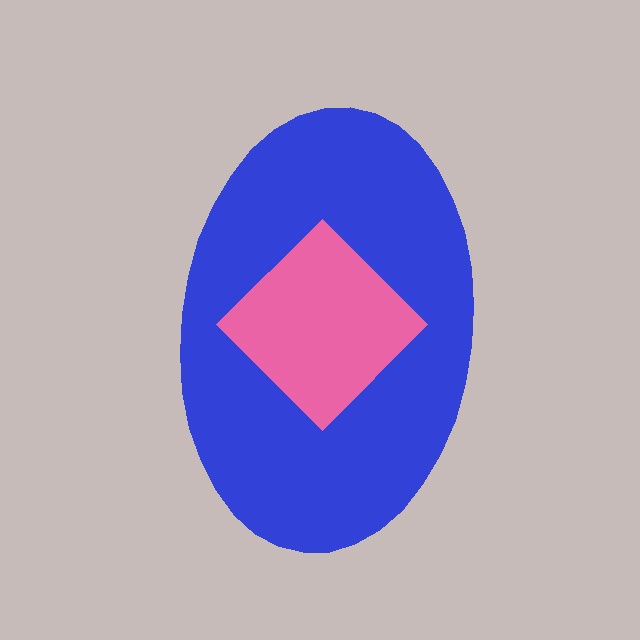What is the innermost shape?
The pink diamond.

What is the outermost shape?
The blue ellipse.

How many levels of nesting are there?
2.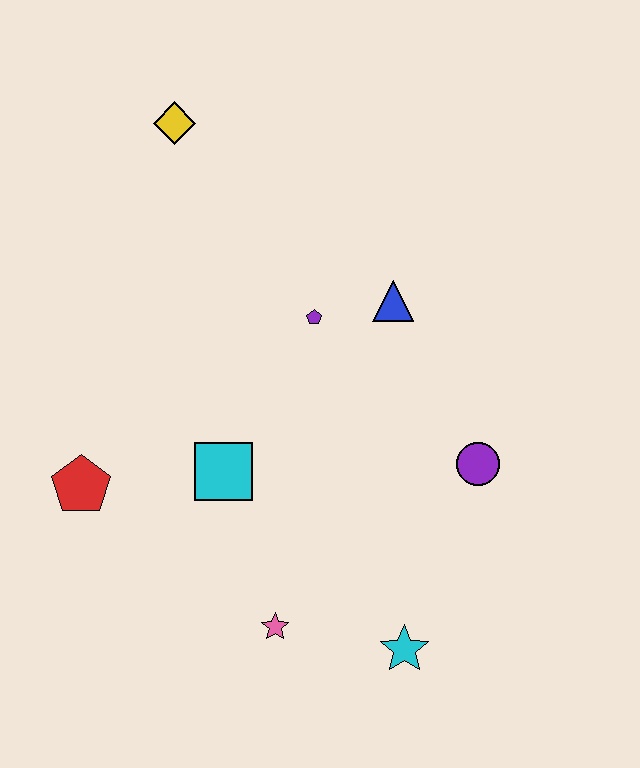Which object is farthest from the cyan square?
The yellow diamond is farthest from the cyan square.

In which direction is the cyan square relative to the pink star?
The cyan square is above the pink star.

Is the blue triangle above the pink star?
Yes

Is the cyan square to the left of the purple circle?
Yes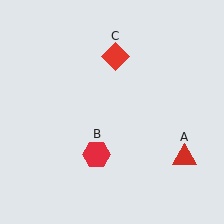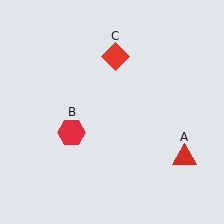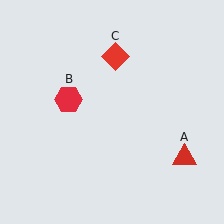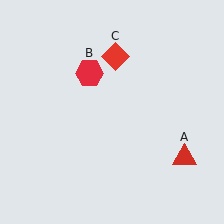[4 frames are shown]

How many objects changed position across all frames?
1 object changed position: red hexagon (object B).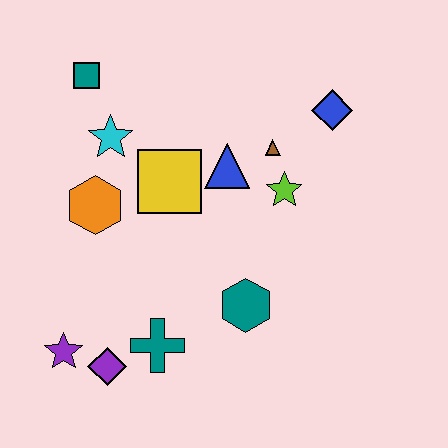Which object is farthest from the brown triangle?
The purple star is farthest from the brown triangle.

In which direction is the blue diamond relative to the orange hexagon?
The blue diamond is to the right of the orange hexagon.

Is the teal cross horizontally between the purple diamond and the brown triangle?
Yes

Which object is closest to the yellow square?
The blue triangle is closest to the yellow square.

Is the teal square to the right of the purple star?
Yes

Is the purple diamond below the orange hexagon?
Yes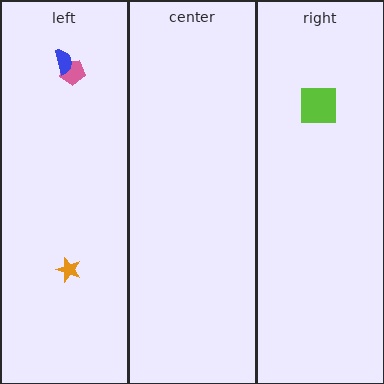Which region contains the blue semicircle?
The left region.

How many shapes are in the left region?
3.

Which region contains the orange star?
The left region.